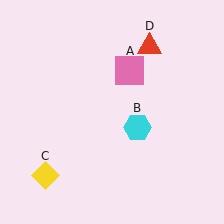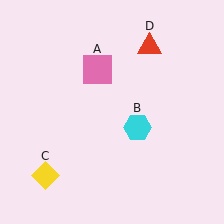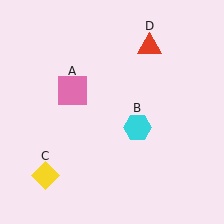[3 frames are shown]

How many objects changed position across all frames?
1 object changed position: pink square (object A).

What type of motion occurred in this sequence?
The pink square (object A) rotated counterclockwise around the center of the scene.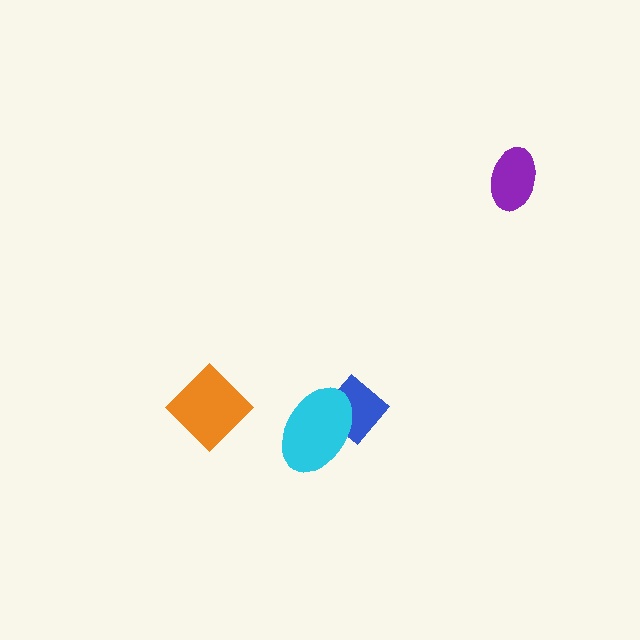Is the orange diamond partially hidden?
No, no other shape covers it.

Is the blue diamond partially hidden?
Yes, it is partially covered by another shape.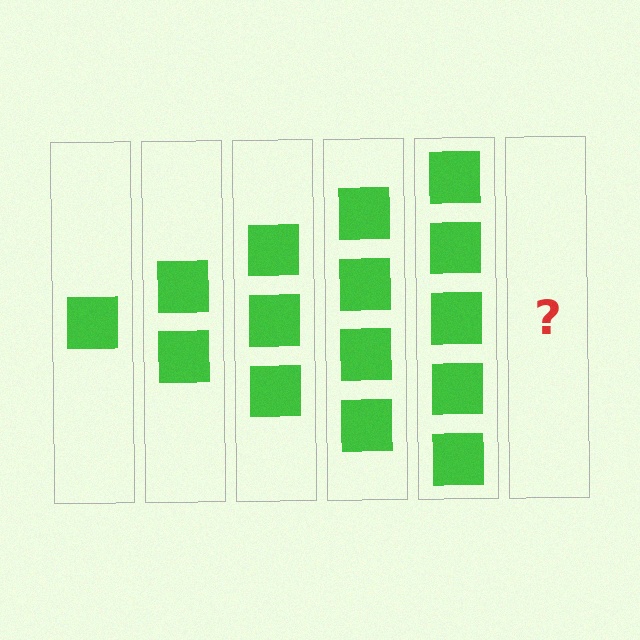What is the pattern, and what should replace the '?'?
The pattern is that each step adds one more square. The '?' should be 6 squares.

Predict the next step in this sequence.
The next step is 6 squares.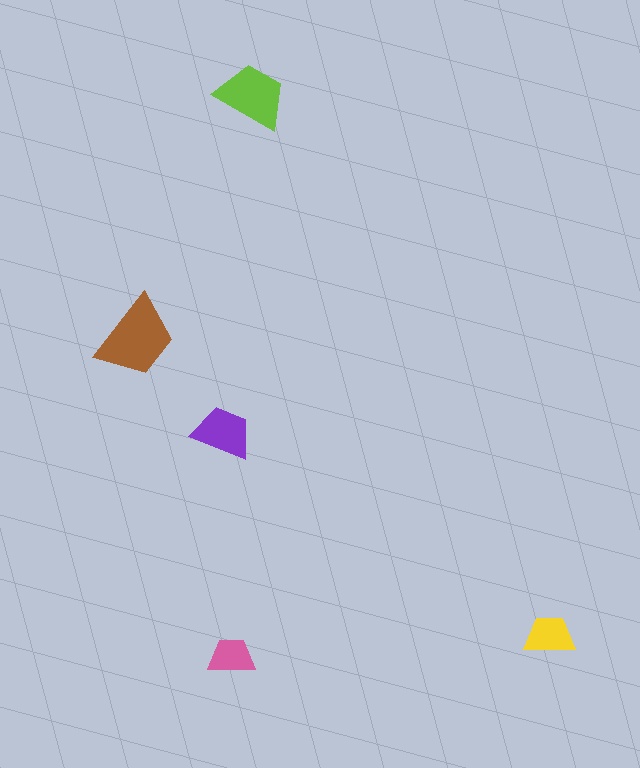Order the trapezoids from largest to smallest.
the brown one, the lime one, the purple one, the yellow one, the pink one.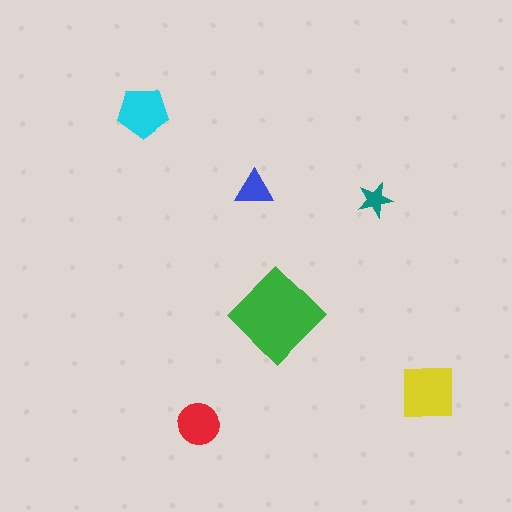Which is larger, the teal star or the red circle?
The red circle.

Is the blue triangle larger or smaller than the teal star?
Larger.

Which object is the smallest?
The teal star.